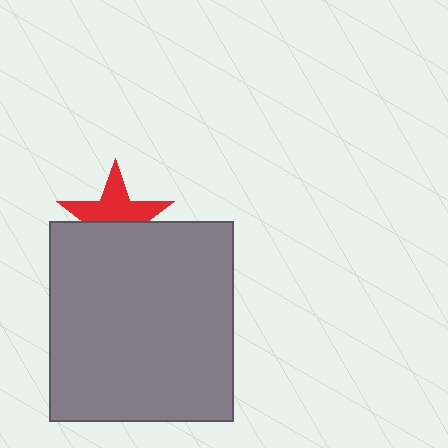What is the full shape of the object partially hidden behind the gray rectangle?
The partially hidden object is a red star.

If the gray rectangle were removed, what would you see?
You would see the complete red star.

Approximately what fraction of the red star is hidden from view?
Roughly 45% of the red star is hidden behind the gray rectangle.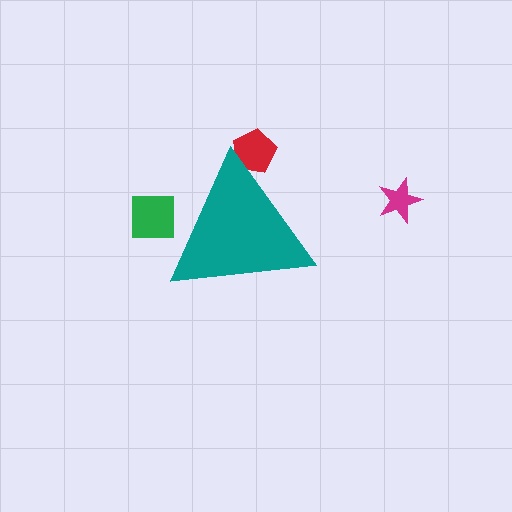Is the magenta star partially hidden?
No, the magenta star is fully visible.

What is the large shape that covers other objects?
A teal triangle.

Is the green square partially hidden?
Yes, the green square is partially hidden behind the teal triangle.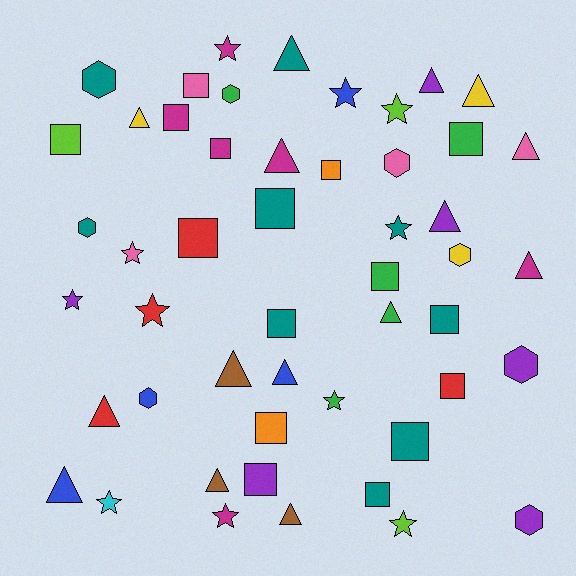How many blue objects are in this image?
There are 4 blue objects.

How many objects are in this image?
There are 50 objects.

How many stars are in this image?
There are 11 stars.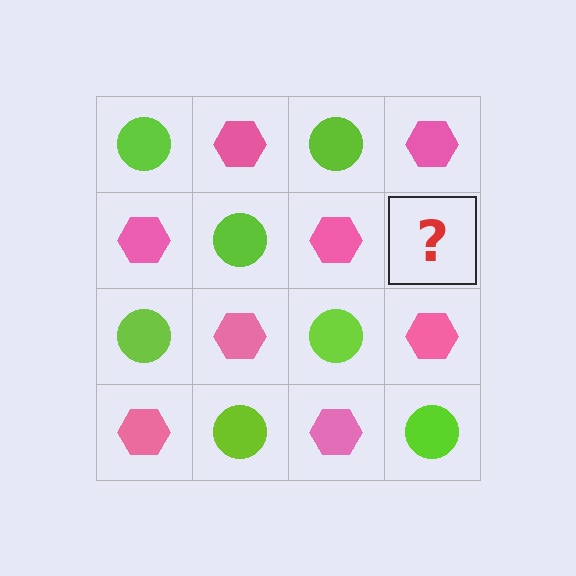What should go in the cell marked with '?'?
The missing cell should contain a lime circle.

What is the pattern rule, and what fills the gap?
The rule is that it alternates lime circle and pink hexagon in a checkerboard pattern. The gap should be filled with a lime circle.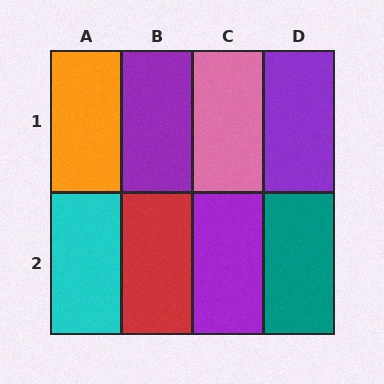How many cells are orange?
1 cell is orange.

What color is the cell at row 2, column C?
Purple.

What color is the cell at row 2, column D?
Teal.